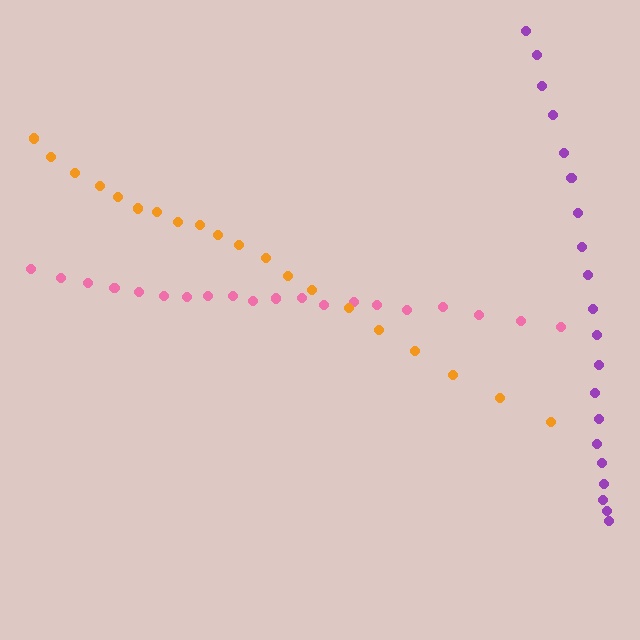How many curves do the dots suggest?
There are 3 distinct paths.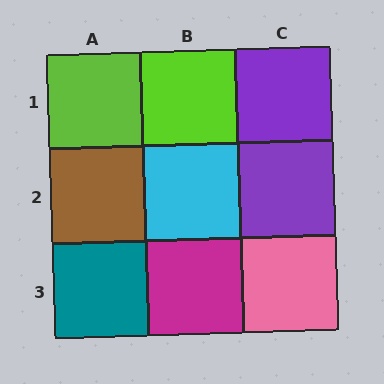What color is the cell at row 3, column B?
Magenta.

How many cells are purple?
2 cells are purple.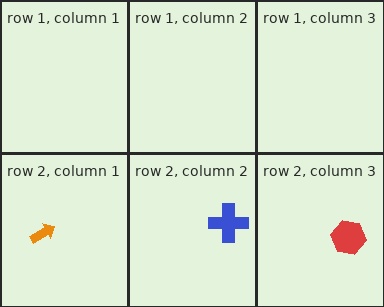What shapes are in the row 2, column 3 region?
The red hexagon.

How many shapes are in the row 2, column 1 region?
1.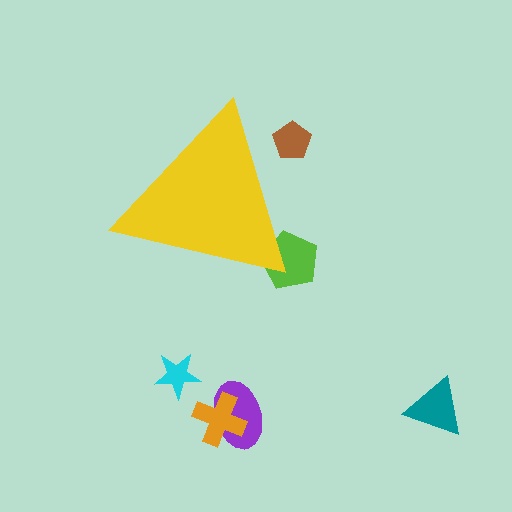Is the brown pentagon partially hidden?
Yes, the brown pentagon is partially hidden behind the yellow triangle.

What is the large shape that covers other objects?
A yellow triangle.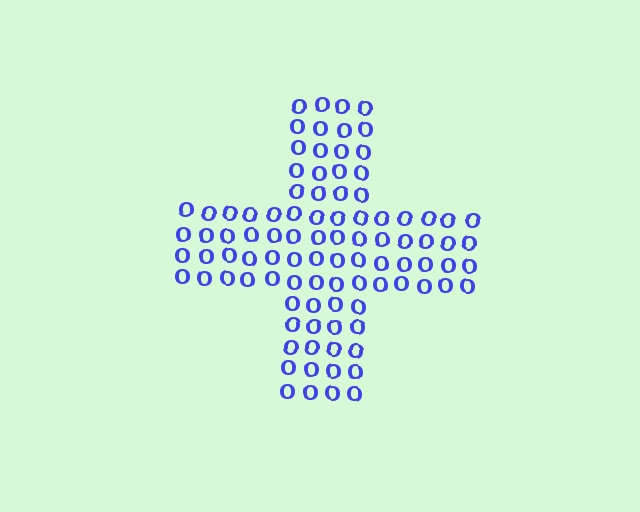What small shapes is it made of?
It is made of small letter O's.